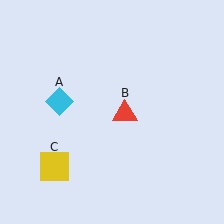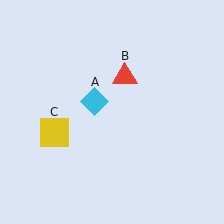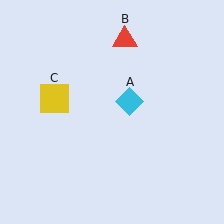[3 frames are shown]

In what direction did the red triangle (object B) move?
The red triangle (object B) moved up.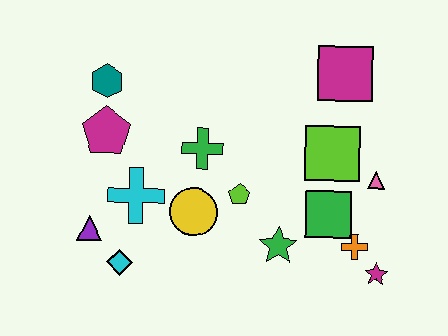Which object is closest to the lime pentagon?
The yellow circle is closest to the lime pentagon.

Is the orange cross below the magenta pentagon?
Yes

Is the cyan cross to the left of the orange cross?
Yes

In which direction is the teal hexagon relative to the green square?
The teal hexagon is to the left of the green square.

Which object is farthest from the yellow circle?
The magenta square is farthest from the yellow circle.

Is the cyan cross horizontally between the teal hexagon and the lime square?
Yes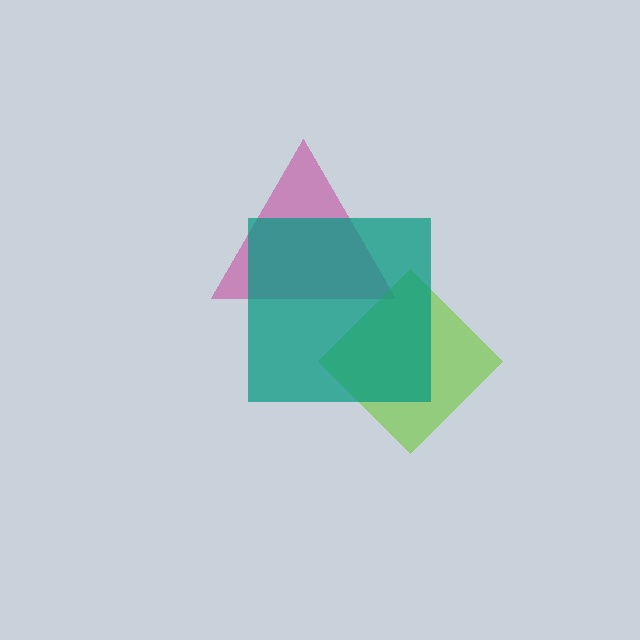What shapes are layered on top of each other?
The layered shapes are: a magenta triangle, a lime diamond, a teal square.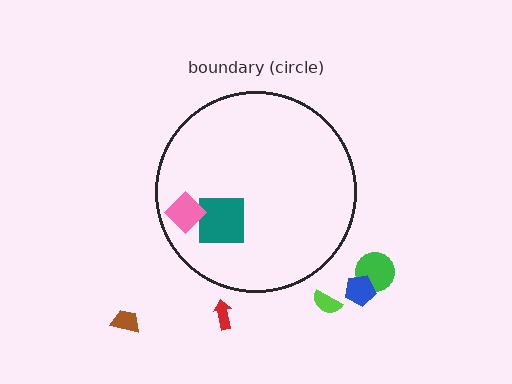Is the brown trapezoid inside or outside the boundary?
Outside.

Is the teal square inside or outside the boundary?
Inside.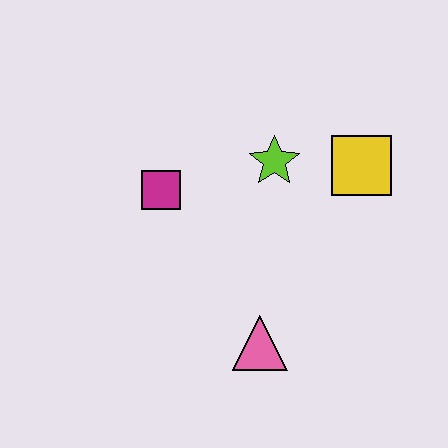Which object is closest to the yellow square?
The lime star is closest to the yellow square.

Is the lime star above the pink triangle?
Yes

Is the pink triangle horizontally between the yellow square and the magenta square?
Yes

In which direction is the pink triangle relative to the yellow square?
The pink triangle is below the yellow square.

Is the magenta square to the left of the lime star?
Yes